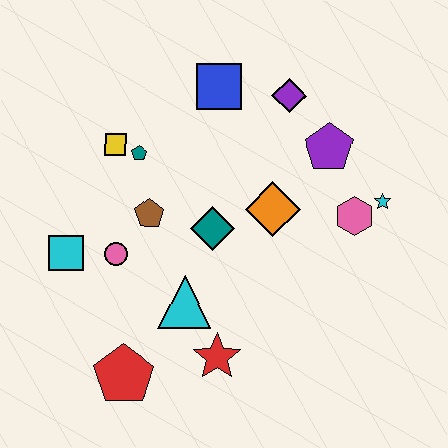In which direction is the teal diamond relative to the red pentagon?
The teal diamond is above the red pentagon.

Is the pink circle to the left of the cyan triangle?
Yes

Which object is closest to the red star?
The cyan triangle is closest to the red star.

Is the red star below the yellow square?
Yes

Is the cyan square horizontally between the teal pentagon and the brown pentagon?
No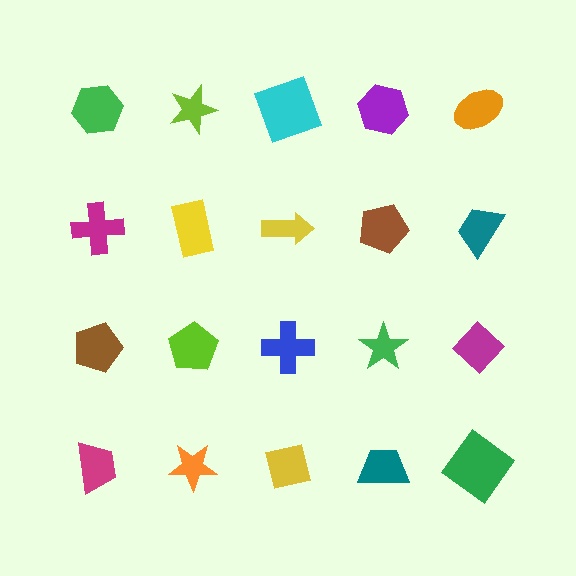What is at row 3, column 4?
A green star.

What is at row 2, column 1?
A magenta cross.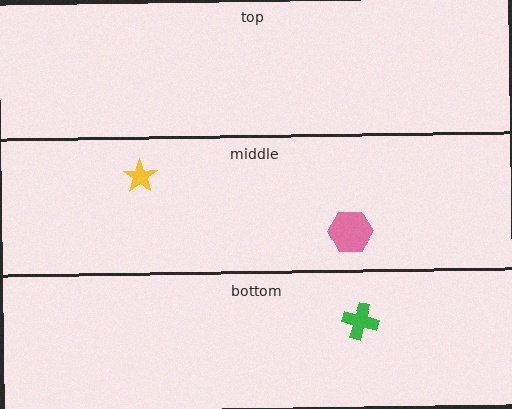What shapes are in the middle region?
The yellow star, the pink hexagon.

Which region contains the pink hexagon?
The middle region.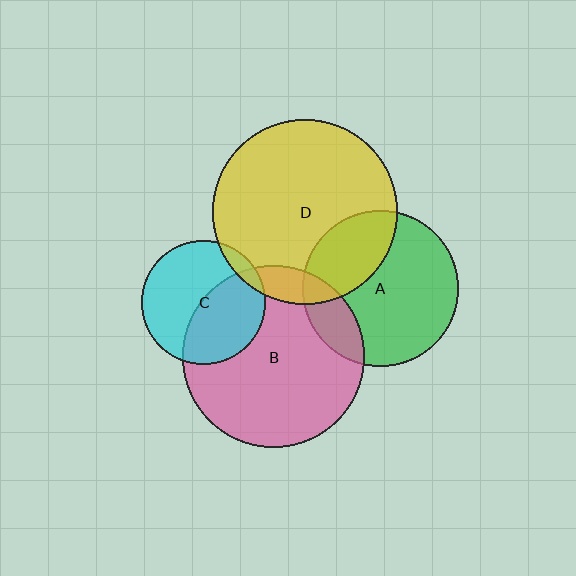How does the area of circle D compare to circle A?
Approximately 1.4 times.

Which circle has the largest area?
Circle D (yellow).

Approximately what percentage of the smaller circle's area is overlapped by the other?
Approximately 15%.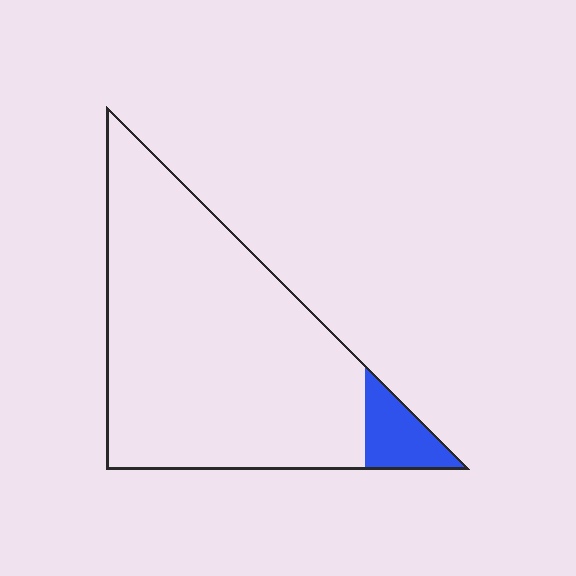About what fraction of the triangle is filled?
About one tenth (1/10).